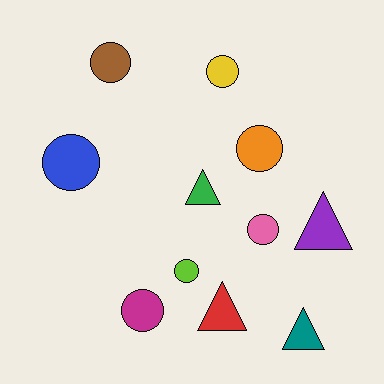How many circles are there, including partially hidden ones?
There are 7 circles.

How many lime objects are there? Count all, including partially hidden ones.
There is 1 lime object.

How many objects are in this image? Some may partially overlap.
There are 11 objects.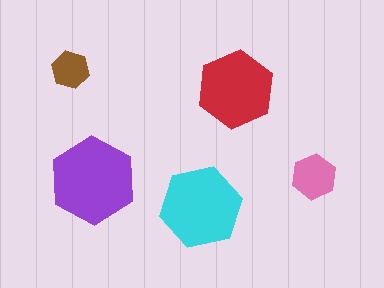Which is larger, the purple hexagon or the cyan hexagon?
The purple one.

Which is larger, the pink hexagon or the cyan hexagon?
The cyan one.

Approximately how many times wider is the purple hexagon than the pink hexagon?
About 2 times wider.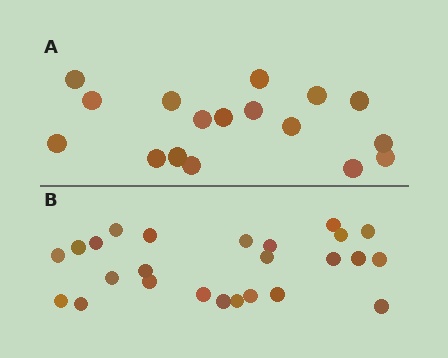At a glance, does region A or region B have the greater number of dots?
Region B (the bottom region) has more dots.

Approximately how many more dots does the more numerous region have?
Region B has roughly 8 or so more dots than region A.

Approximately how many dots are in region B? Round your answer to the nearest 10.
About 20 dots. (The exact count is 25, which rounds to 20.)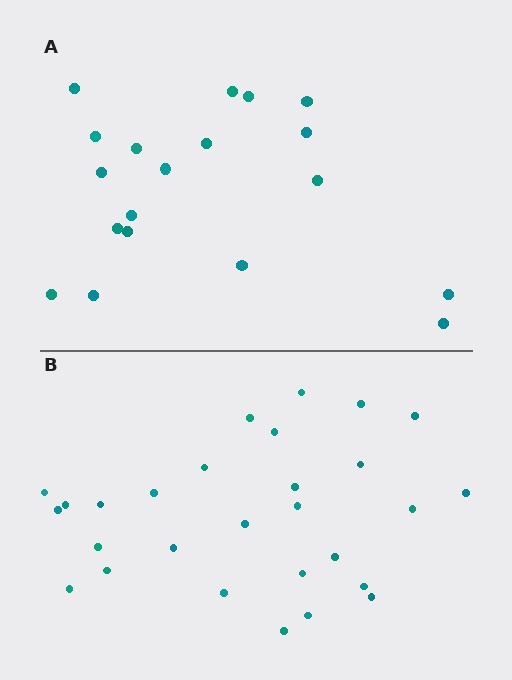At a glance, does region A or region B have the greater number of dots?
Region B (the bottom region) has more dots.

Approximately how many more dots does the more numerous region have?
Region B has roughly 8 or so more dots than region A.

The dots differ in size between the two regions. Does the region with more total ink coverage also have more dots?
No. Region A has more total ink coverage because its dots are larger, but region B actually contains more individual dots. Total area can be misleading — the number of items is what matters here.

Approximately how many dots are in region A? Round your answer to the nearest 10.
About 20 dots. (The exact count is 19, which rounds to 20.)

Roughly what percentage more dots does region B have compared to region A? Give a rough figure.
About 45% more.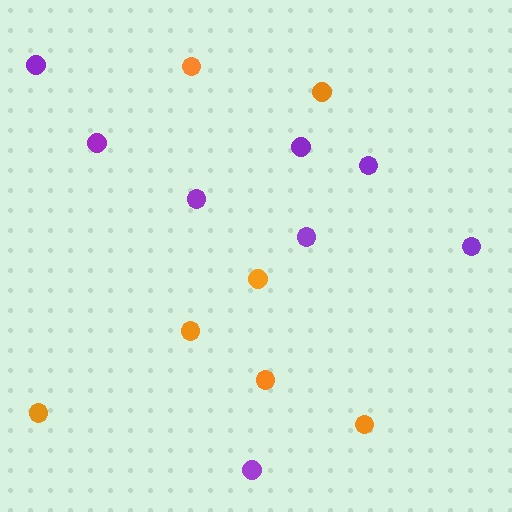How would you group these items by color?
There are 2 groups: one group of orange circles (7) and one group of purple circles (8).